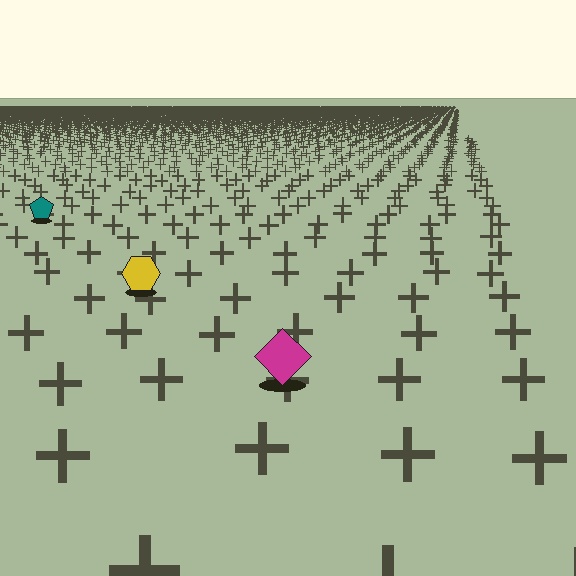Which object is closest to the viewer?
The magenta diamond is closest. The texture marks near it are larger and more spread out.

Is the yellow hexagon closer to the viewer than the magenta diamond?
No. The magenta diamond is closer — you can tell from the texture gradient: the ground texture is coarser near it.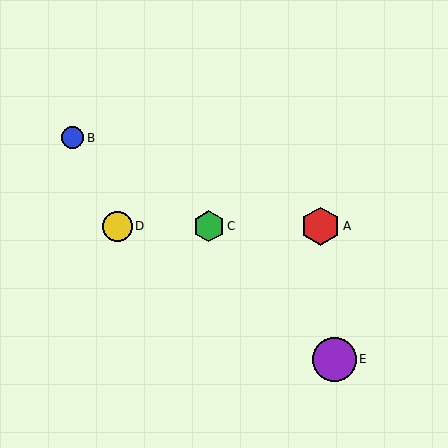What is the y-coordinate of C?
Object C is at y≈226.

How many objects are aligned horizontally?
3 objects (A, C, D) are aligned horizontally.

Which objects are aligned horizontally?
Objects A, C, D are aligned horizontally.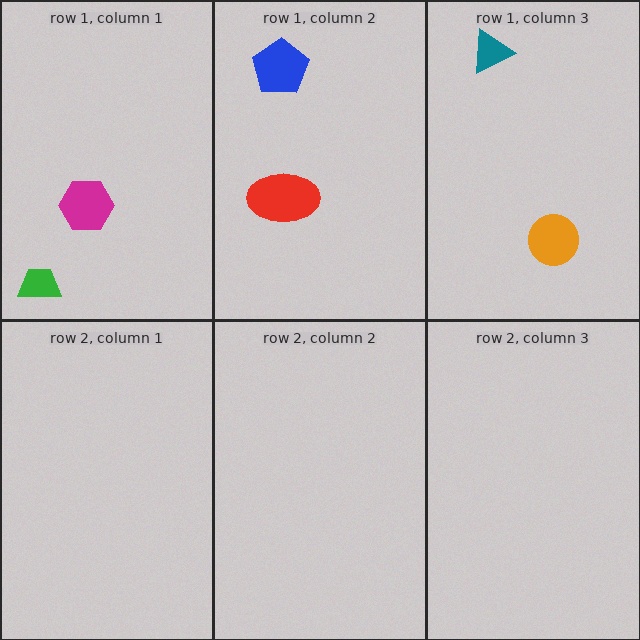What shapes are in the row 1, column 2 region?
The red ellipse, the blue pentagon.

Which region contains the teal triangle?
The row 1, column 3 region.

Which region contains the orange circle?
The row 1, column 3 region.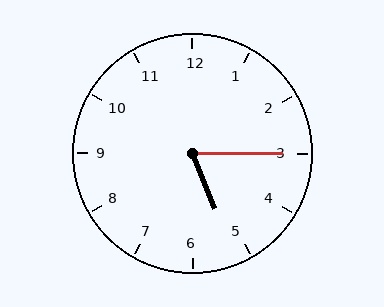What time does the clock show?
5:15.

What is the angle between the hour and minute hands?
Approximately 68 degrees.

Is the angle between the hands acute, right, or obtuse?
It is acute.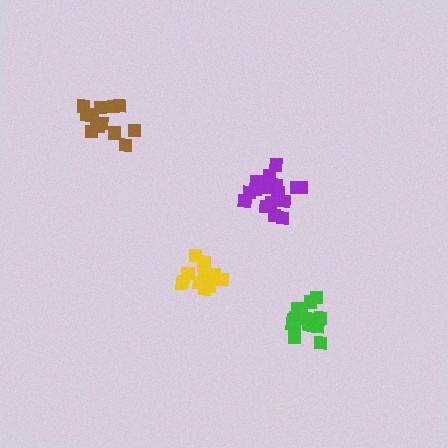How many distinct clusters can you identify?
There are 4 distinct clusters.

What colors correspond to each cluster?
The clusters are colored: green, yellow, purple, brown.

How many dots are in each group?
Group 1: 18 dots, Group 2: 14 dots, Group 3: 19 dots, Group 4: 14 dots (65 total).